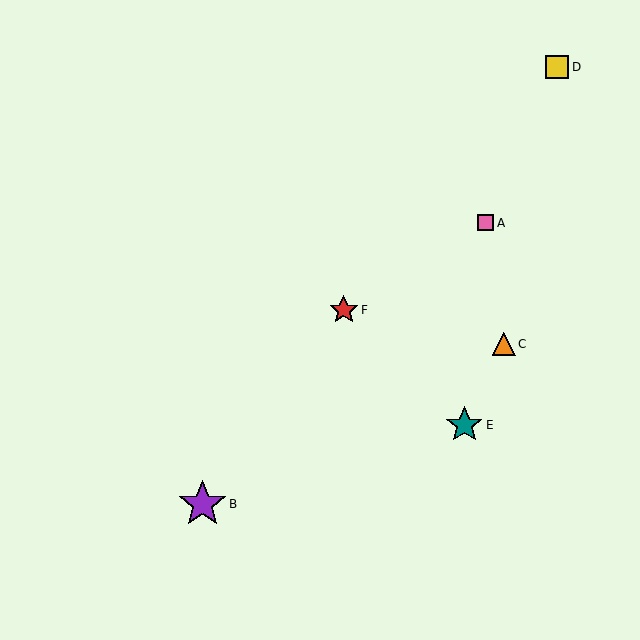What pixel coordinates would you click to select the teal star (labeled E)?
Click at (464, 425) to select the teal star E.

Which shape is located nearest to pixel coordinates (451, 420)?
The teal star (labeled E) at (464, 425) is nearest to that location.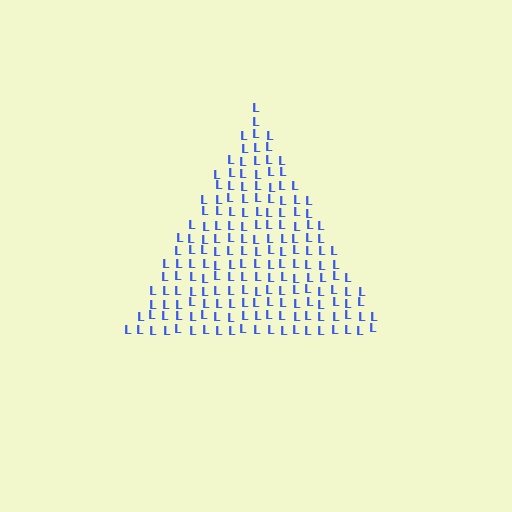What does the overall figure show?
The overall figure shows a triangle.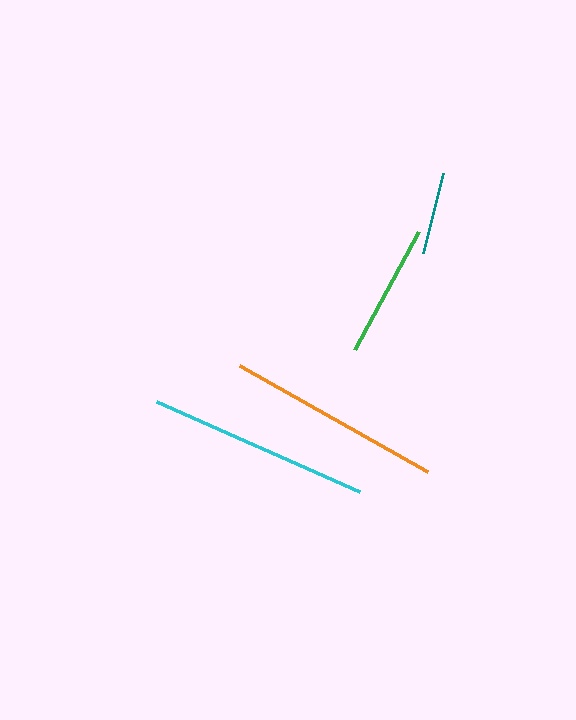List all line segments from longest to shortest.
From longest to shortest: cyan, orange, green, teal.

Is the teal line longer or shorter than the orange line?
The orange line is longer than the teal line.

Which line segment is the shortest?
The teal line is the shortest at approximately 82 pixels.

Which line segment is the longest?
The cyan line is the longest at approximately 223 pixels.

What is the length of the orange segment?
The orange segment is approximately 215 pixels long.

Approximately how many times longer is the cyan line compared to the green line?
The cyan line is approximately 1.7 times the length of the green line.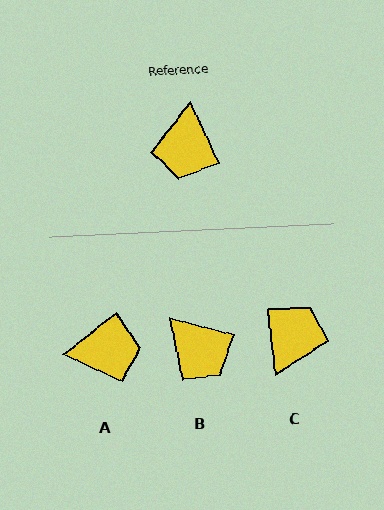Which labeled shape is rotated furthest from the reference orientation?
C, about 161 degrees away.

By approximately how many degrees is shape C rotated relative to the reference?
Approximately 161 degrees counter-clockwise.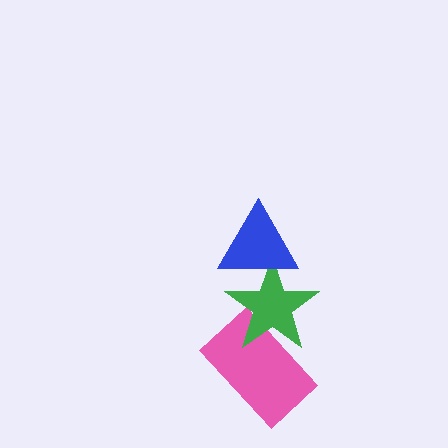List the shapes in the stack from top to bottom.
From top to bottom: the blue triangle, the green star, the pink rectangle.